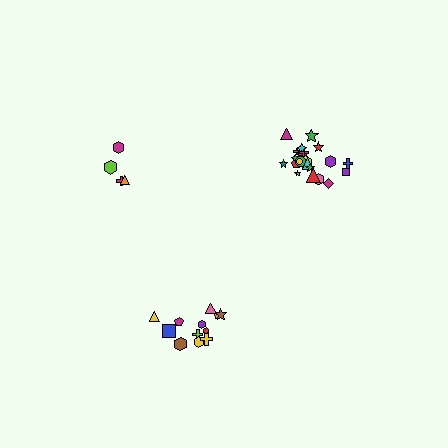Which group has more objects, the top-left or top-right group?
The top-right group.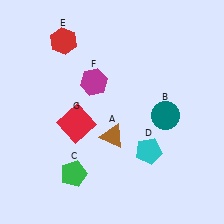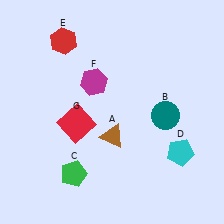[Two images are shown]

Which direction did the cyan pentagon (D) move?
The cyan pentagon (D) moved right.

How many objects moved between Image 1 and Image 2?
1 object moved between the two images.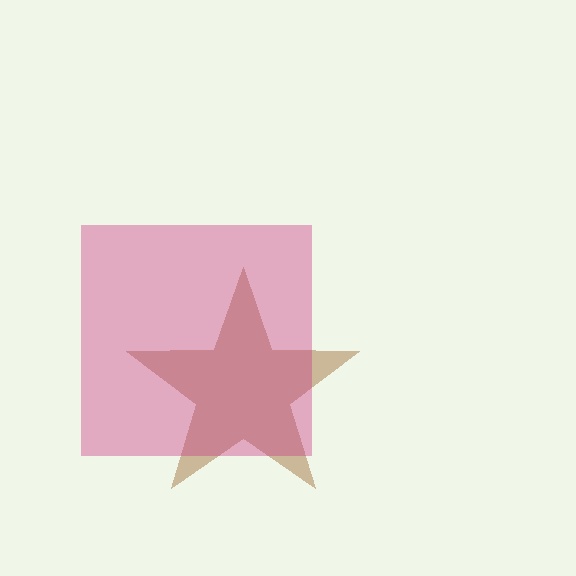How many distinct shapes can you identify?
There are 2 distinct shapes: a brown star, a magenta square.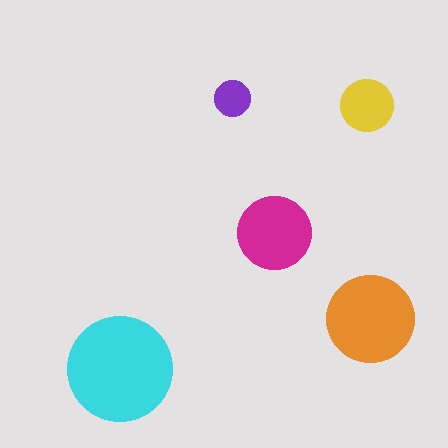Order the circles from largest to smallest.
the cyan one, the orange one, the magenta one, the yellow one, the purple one.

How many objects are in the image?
There are 5 objects in the image.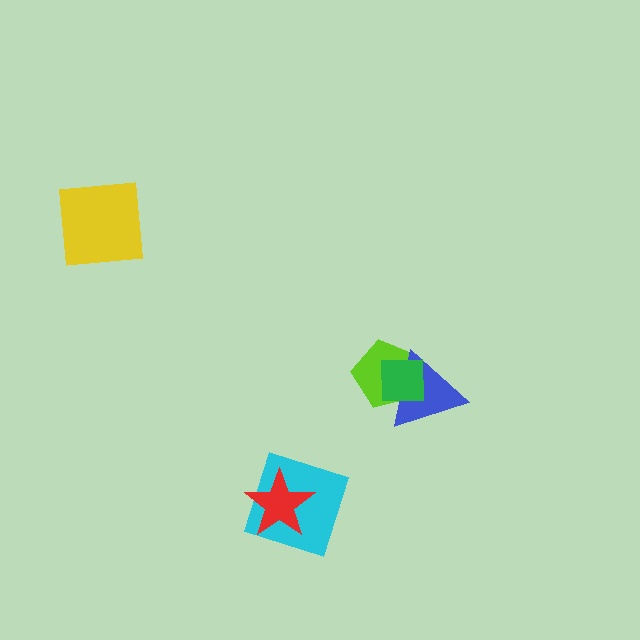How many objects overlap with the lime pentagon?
2 objects overlap with the lime pentagon.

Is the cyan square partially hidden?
Yes, it is partially covered by another shape.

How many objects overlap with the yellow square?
0 objects overlap with the yellow square.